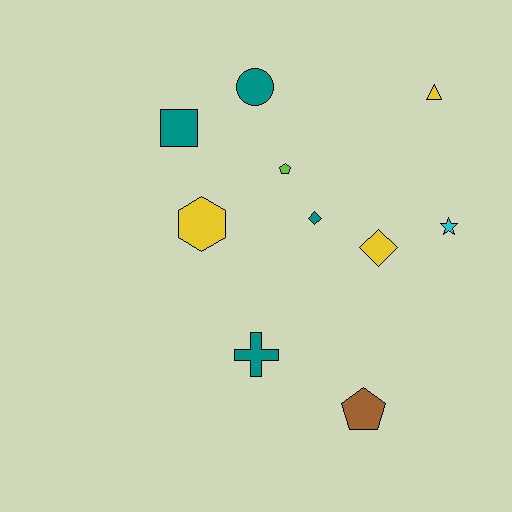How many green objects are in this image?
There are no green objects.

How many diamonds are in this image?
There are 2 diamonds.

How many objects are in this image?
There are 10 objects.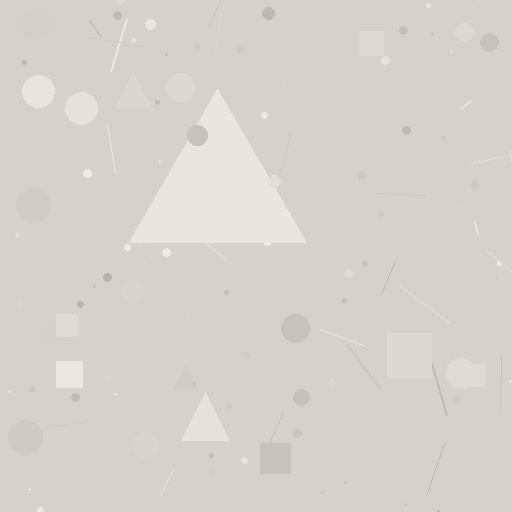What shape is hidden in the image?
A triangle is hidden in the image.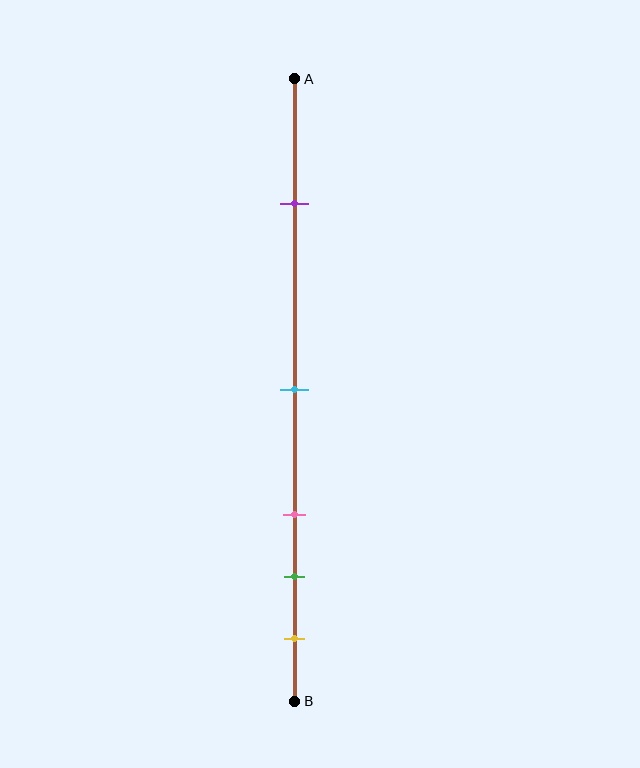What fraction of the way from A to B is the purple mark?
The purple mark is approximately 20% (0.2) of the way from A to B.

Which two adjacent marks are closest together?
The green and yellow marks are the closest adjacent pair.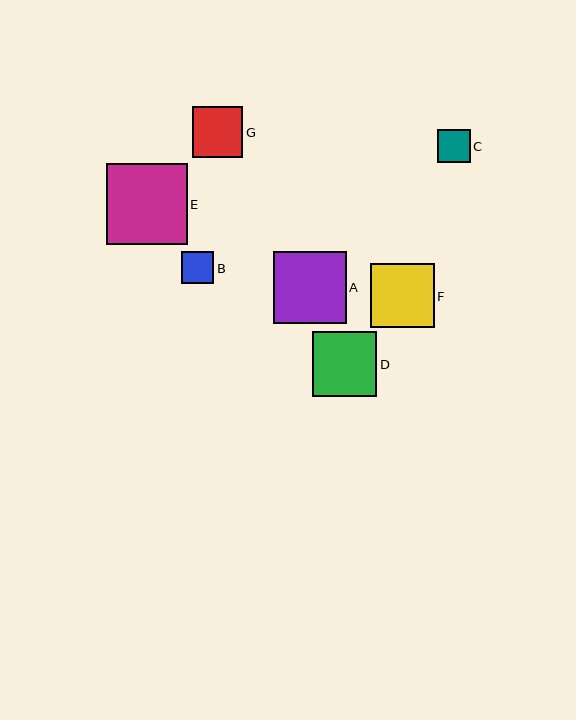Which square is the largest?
Square E is the largest with a size of approximately 81 pixels.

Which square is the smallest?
Square B is the smallest with a size of approximately 32 pixels.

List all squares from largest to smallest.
From largest to smallest: E, A, D, F, G, C, B.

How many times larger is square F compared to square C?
Square F is approximately 1.9 times the size of square C.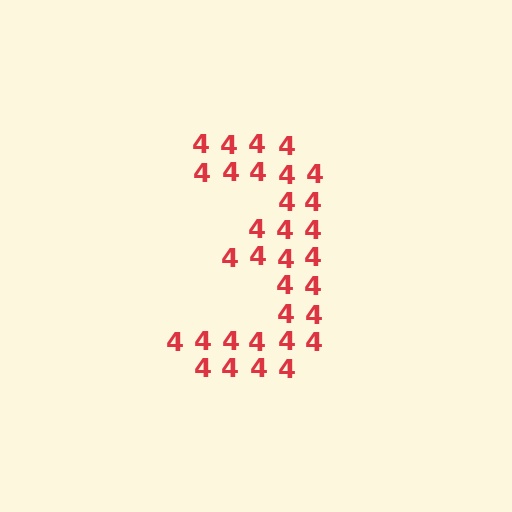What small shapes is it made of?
It is made of small digit 4's.